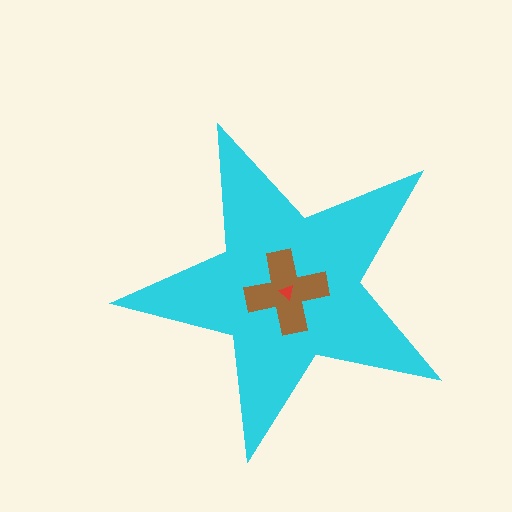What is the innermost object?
The red triangle.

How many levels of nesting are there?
3.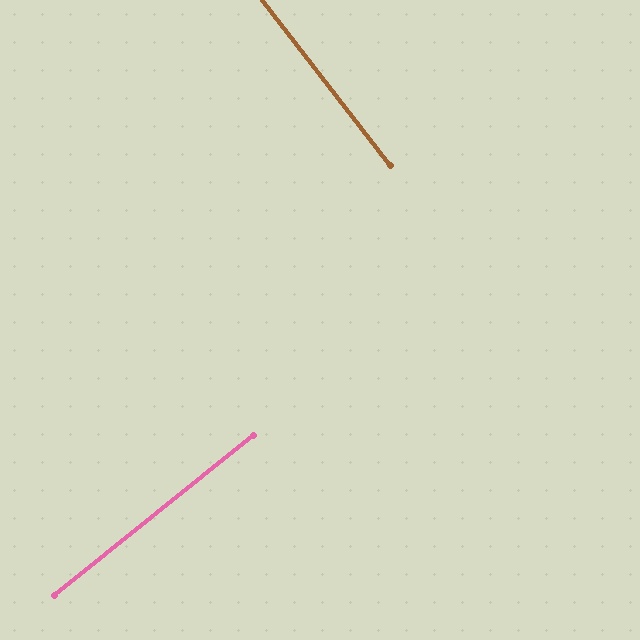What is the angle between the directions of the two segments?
Approximately 89 degrees.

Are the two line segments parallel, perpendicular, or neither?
Perpendicular — they meet at approximately 89°.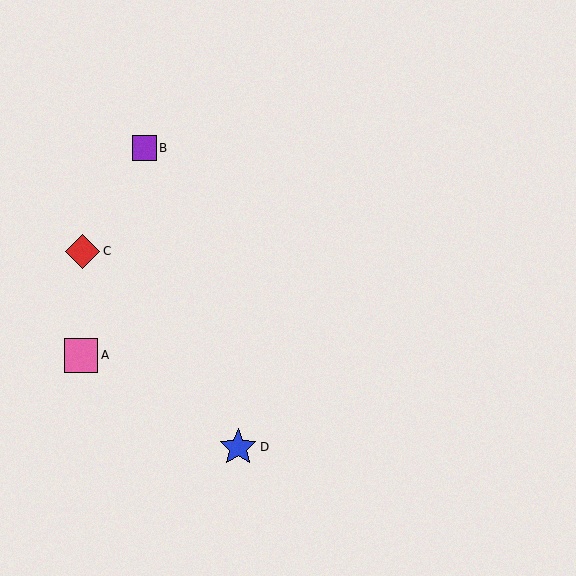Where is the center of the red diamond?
The center of the red diamond is at (83, 251).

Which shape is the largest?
The blue star (labeled D) is the largest.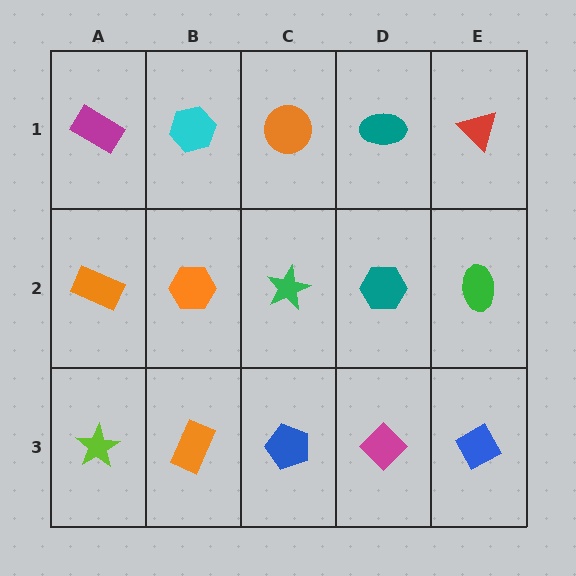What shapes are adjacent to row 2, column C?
An orange circle (row 1, column C), a blue pentagon (row 3, column C), an orange hexagon (row 2, column B), a teal hexagon (row 2, column D).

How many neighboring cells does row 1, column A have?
2.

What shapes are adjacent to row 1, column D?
A teal hexagon (row 2, column D), an orange circle (row 1, column C), a red triangle (row 1, column E).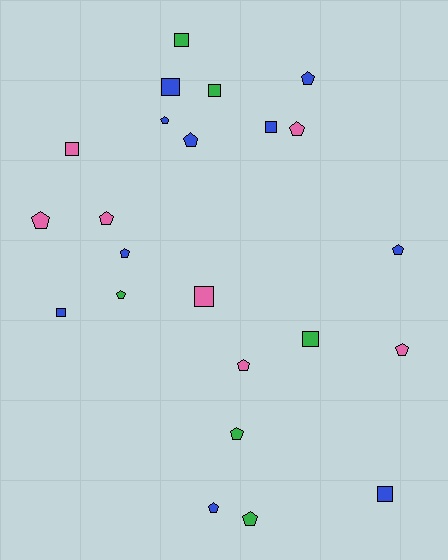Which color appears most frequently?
Blue, with 10 objects.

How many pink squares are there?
There are 2 pink squares.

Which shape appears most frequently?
Pentagon, with 14 objects.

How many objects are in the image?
There are 23 objects.